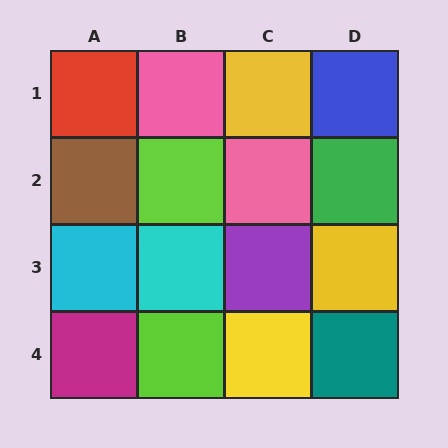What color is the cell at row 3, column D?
Yellow.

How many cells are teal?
1 cell is teal.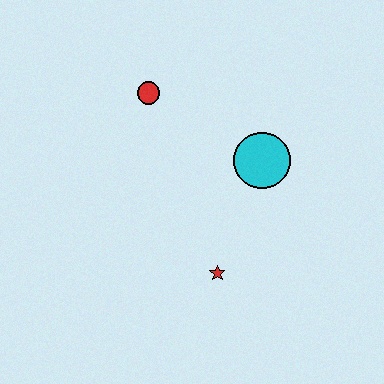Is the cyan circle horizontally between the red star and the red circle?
No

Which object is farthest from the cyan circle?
The red circle is farthest from the cyan circle.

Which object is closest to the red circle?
The cyan circle is closest to the red circle.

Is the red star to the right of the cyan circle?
No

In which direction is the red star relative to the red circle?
The red star is below the red circle.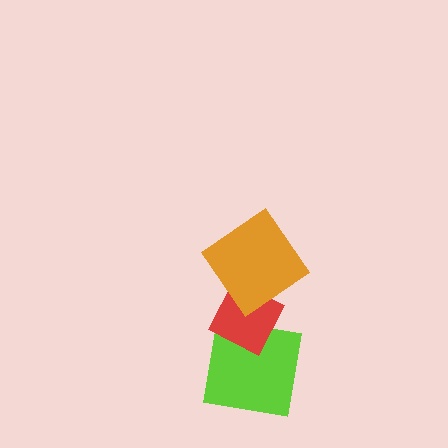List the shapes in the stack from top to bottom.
From top to bottom: the orange diamond, the red diamond, the lime square.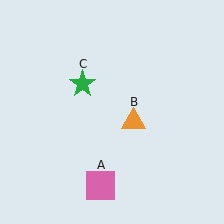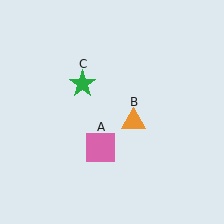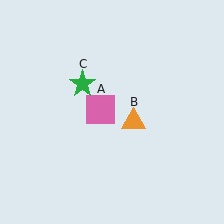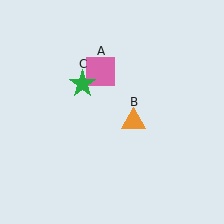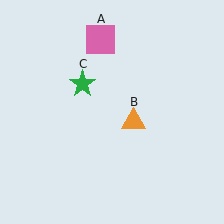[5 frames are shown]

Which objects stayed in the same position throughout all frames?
Orange triangle (object B) and green star (object C) remained stationary.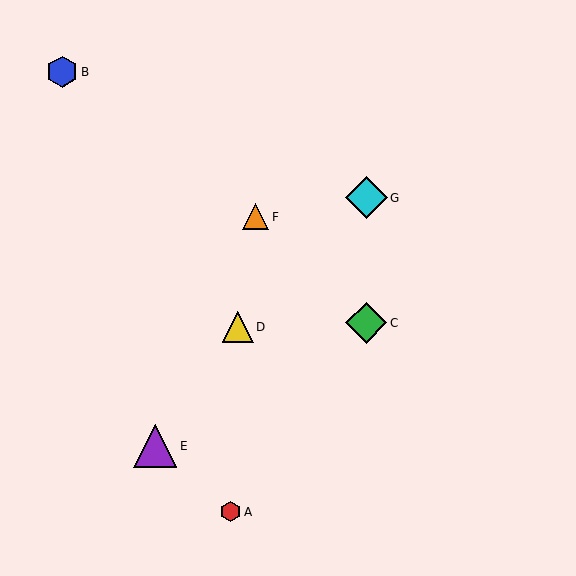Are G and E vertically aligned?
No, G is at x≈366 and E is at x≈155.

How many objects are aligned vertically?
2 objects (C, G) are aligned vertically.